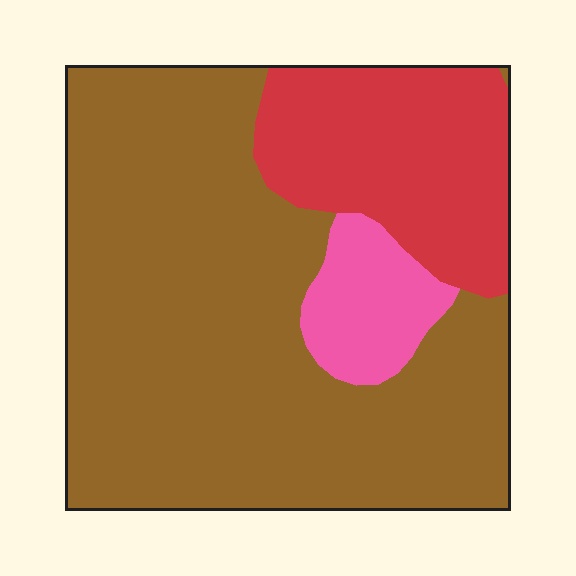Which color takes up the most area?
Brown, at roughly 70%.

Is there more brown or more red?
Brown.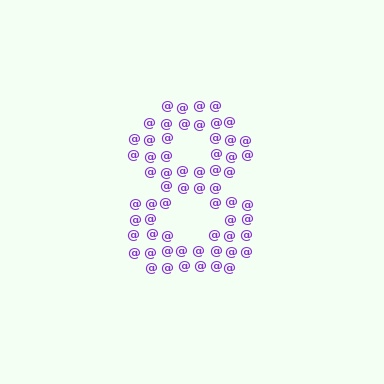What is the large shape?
The large shape is the digit 8.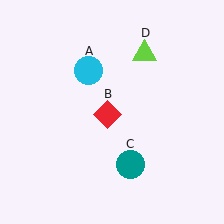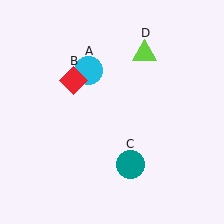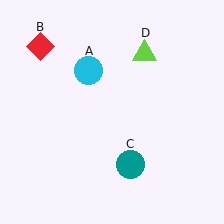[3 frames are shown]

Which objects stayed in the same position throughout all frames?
Cyan circle (object A) and teal circle (object C) and lime triangle (object D) remained stationary.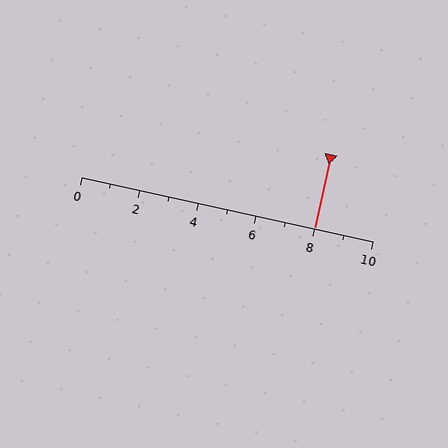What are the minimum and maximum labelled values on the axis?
The axis runs from 0 to 10.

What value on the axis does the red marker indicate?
The marker indicates approximately 8.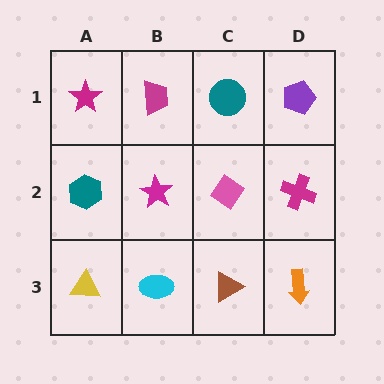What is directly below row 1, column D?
A magenta cross.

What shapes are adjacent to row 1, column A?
A teal hexagon (row 2, column A), a magenta trapezoid (row 1, column B).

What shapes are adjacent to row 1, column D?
A magenta cross (row 2, column D), a teal circle (row 1, column C).